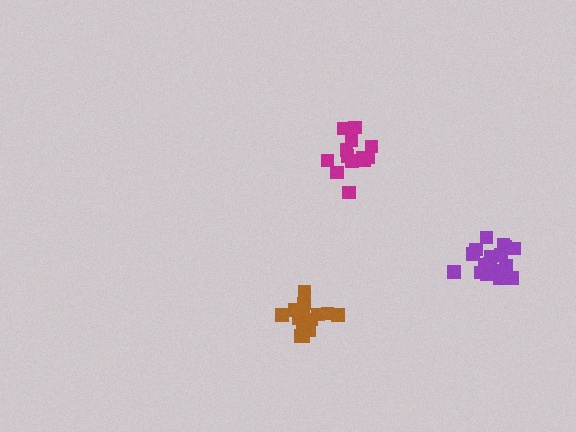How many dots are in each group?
Group 1: 13 dots, Group 2: 15 dots, Group 3: 17 dots (45 total).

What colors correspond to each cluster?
The clusters are colored: magenta, brown, purple.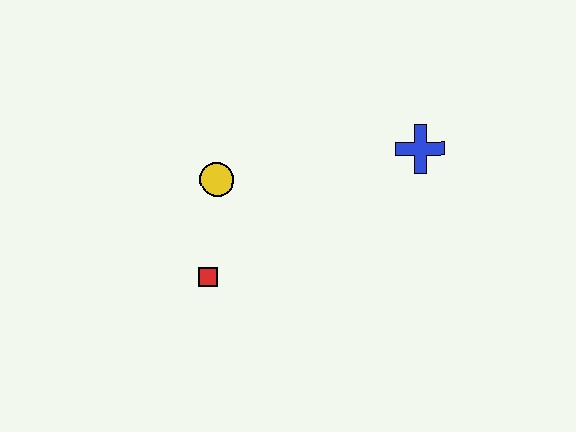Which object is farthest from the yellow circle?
The blue cross is farthest from the yellow circle.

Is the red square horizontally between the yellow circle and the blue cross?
No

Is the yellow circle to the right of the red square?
Yes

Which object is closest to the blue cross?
The yellow circle is closest to the blue cross.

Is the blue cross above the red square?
Yes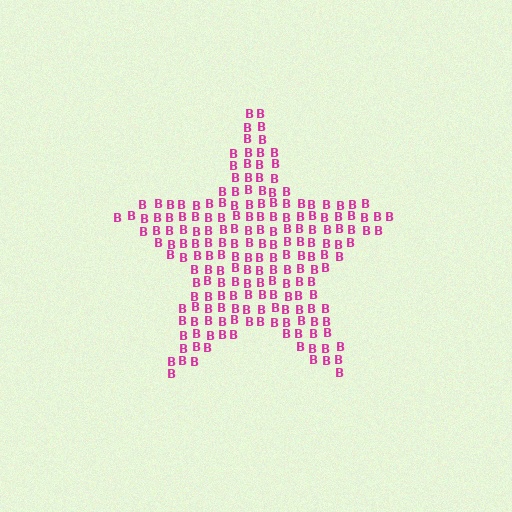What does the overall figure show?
The overall figure shows a star.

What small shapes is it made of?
It is made of small letter B's.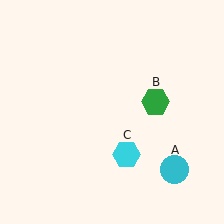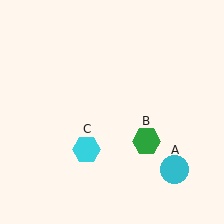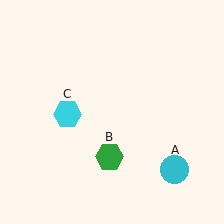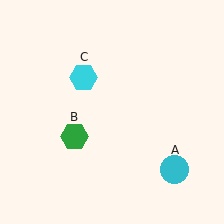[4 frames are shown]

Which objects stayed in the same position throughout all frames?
Cyan circle (object A) remained stationary.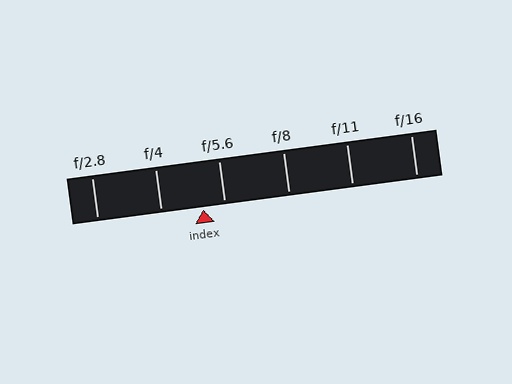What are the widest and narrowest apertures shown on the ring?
The widest aperture shown is f/2.8 and the narrowest is f/16.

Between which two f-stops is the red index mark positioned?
The index mark is between f/4 and f/5.6.